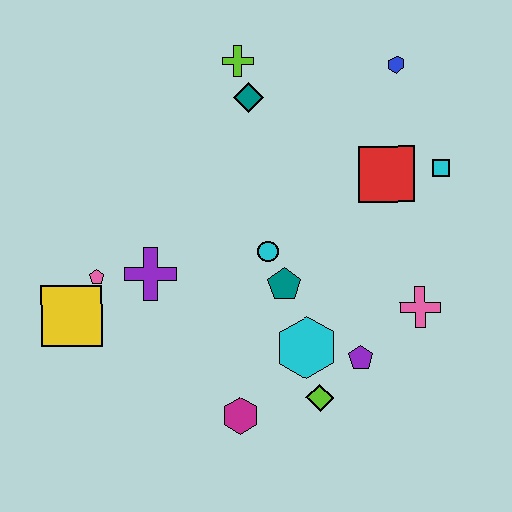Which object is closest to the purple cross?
The pink pentagon is closest to the purple cross.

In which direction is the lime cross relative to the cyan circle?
The lime cross is above the cyan circle.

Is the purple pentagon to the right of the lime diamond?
Yes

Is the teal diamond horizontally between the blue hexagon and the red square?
No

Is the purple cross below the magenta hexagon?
No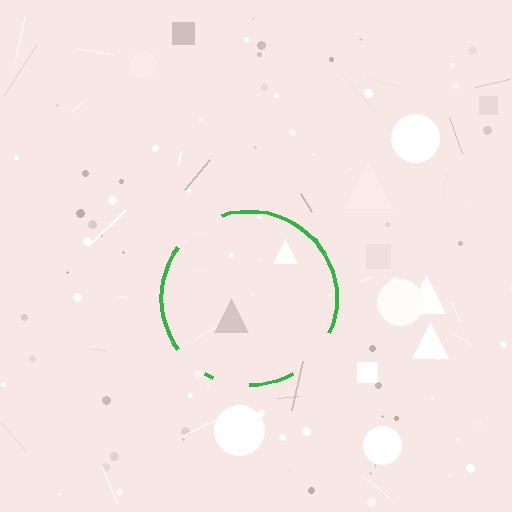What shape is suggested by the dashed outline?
The dashed outline suggests a circle.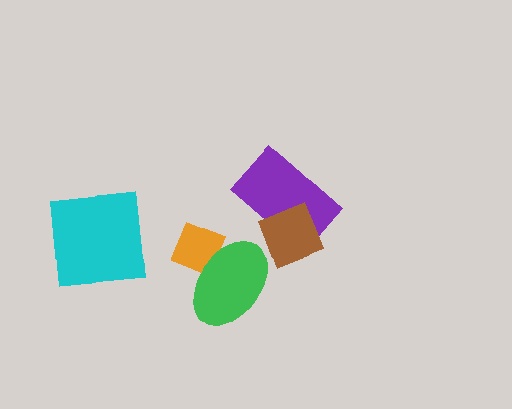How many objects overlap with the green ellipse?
1 object overlaps with the green ellipse.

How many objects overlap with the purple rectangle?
1 object overlaps with the purple rectangle.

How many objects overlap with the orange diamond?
1 object overlaps with the orange diamond.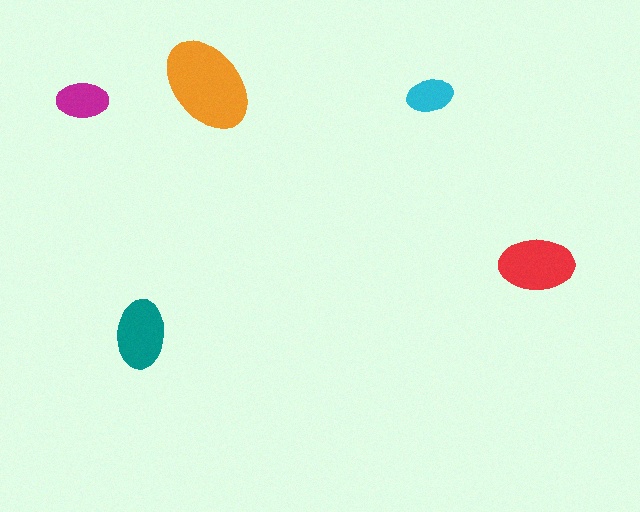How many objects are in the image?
There are 5 objects in the image.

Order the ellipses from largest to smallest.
the orange one, the red one, the teal one, the magenta one, the cyan one.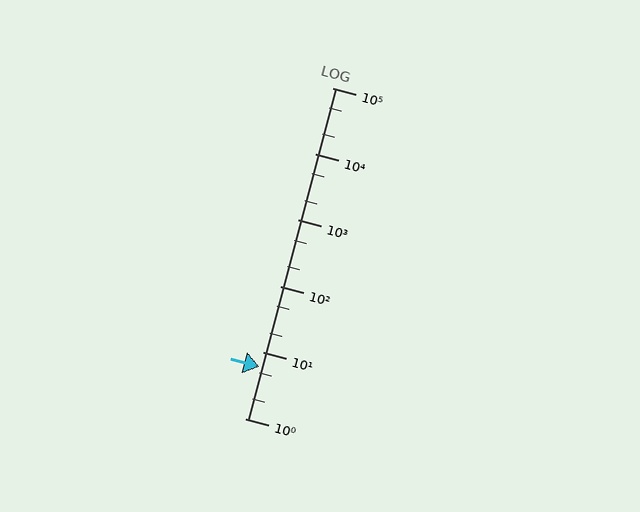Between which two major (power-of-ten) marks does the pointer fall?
The pointer is between 1 and 10.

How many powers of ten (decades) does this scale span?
The scale spans 5 decades, from 1 to 100000.